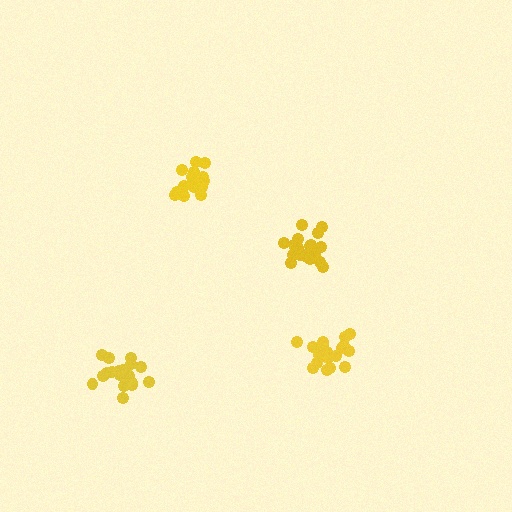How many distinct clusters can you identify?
There are 4 distinct clusters.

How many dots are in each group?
Group 1: 15 dots, Group 2: 20 dots, Group 3: 19 dots, Group 4: 19 dots (73 total).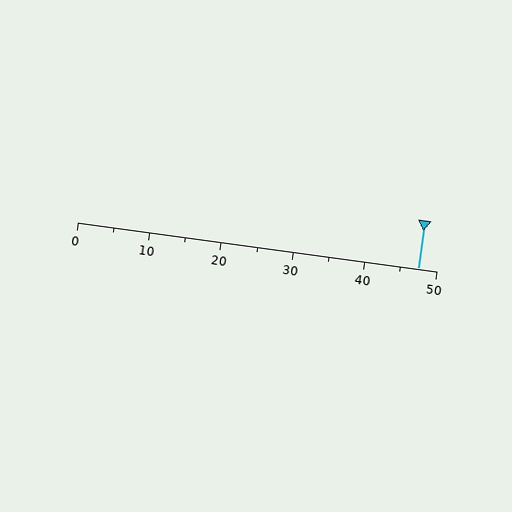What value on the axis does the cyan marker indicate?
The marker indicates approximately 47.5.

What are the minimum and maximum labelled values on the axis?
The axis runs from 0 to 50.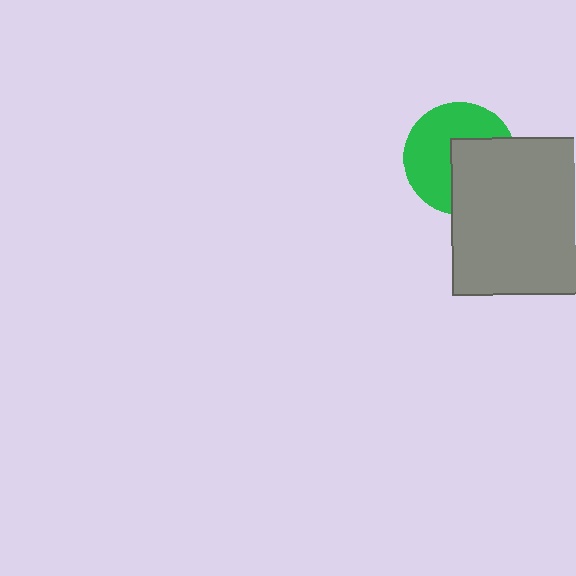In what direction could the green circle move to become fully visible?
The green circle could move toward the upper-left. That would shift it out from behind the gray square entirely.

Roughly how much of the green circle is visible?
About half of it is visible (roughly 56%).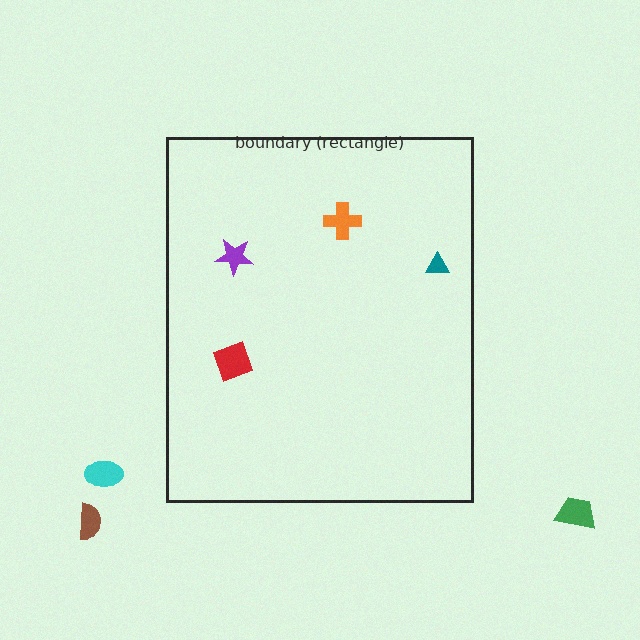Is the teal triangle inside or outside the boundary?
Inside.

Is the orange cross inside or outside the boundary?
Inside.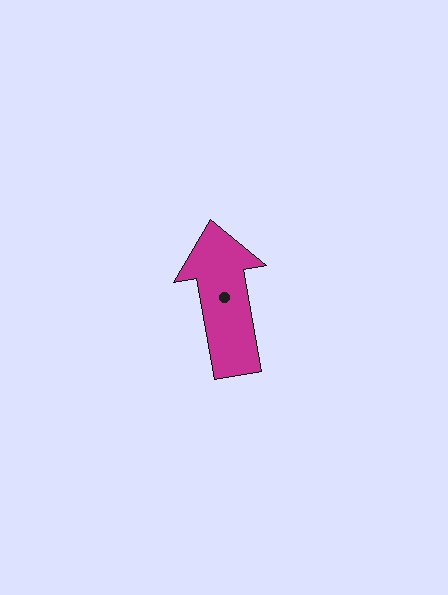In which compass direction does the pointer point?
North.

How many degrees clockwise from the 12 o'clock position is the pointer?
Approximately 350 degrees.